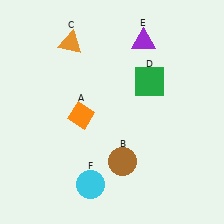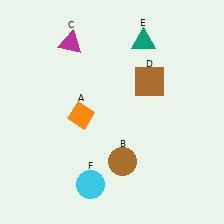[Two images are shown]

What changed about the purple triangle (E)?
In Image 1, E is purple. In Image 2, it changed to teal.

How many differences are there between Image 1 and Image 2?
There are 3 differences between the two images.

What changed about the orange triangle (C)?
In Image 1, C is orange. In Image 2, it changed to magenta.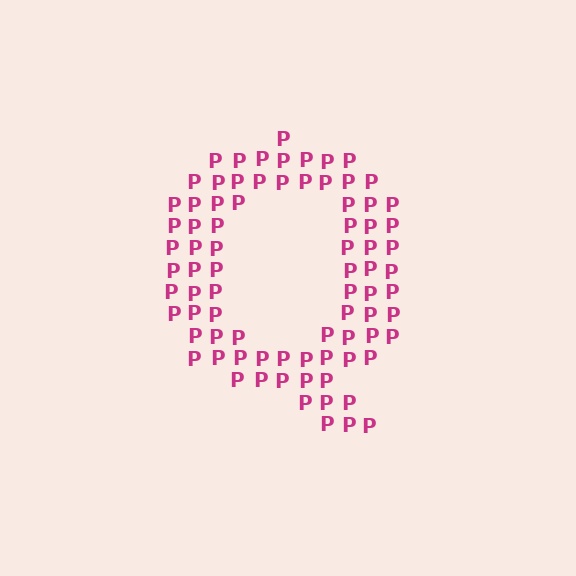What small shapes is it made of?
It is made of small letter P's.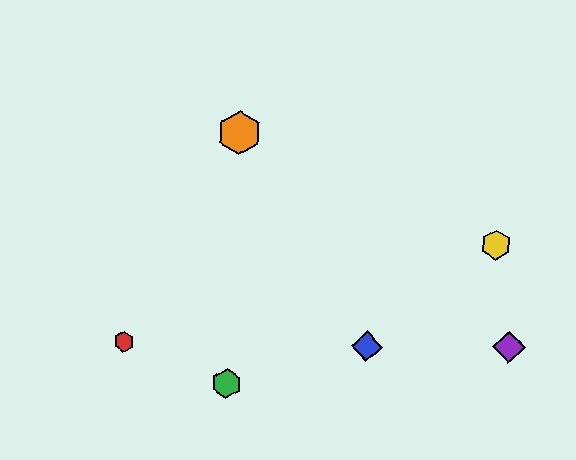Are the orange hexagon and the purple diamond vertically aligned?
No, the orange hexagon is at x≈239 and the purple diamond is at x≈509.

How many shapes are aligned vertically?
2 shapes (the green hexagon, the orange hexagon) are aligned vertically.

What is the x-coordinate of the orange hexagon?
The orange hexagon is at x≈239.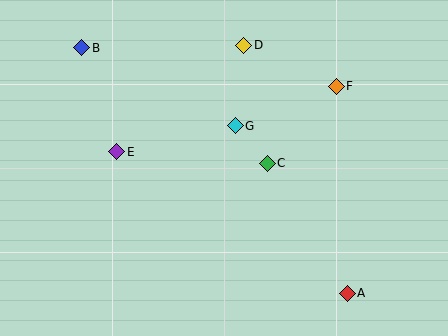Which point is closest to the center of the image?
Point C at (267, 163) is closest to the center.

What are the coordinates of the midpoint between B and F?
The midpoint between B and F is at (209, 67).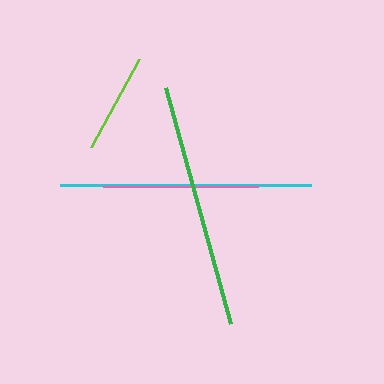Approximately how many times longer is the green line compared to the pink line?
The green line is approximately 1.6 times the length of the pink line.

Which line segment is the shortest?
The lime line is the shortest at approximately 101 pixels.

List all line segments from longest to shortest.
From longest to shortest: cyan, green, pink, lime.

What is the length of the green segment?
The green segment is approximately 245 pixels long.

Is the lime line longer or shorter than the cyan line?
The cyan line is longer than the lime line.